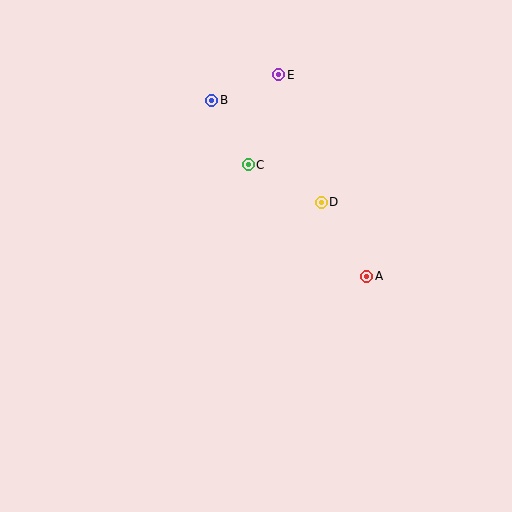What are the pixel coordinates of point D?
Point D is at (321, 202).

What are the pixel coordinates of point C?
Point C is at (248, 165).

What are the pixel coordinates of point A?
Point A is at (367, 276).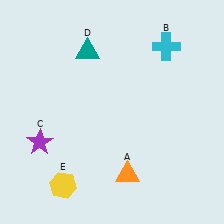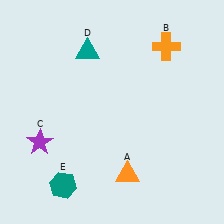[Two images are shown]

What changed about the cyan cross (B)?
In Image 1, B is cyan. In Image 2, it changed to orange.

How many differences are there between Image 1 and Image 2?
There are 2 differences between the two images.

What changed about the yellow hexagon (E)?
In Image 1, E is yellow. In Image 2, it changed to teal.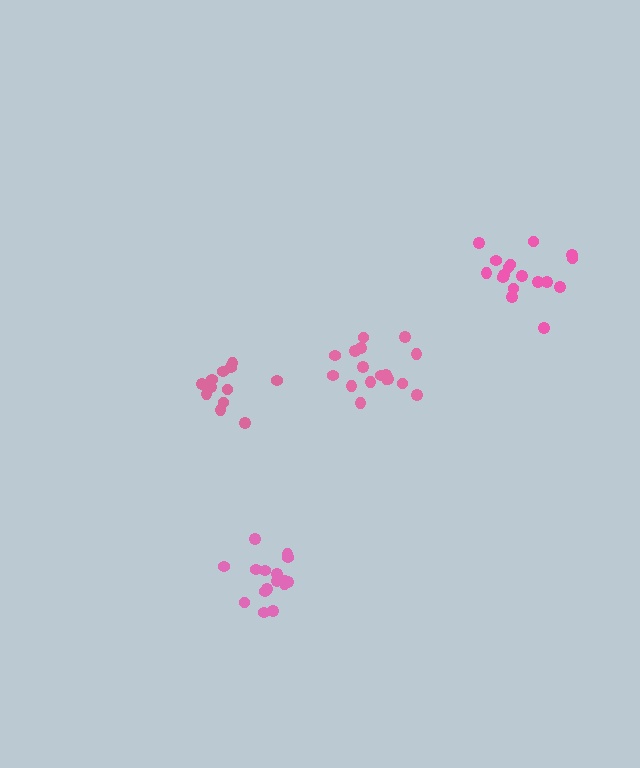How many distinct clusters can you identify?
There are 4 distinct clusters.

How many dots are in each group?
Group 1: 17 dots, Group 2: 13 dots, Group 3: 16 dots, Group 4: 17 dots (63 total).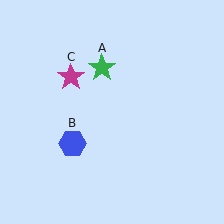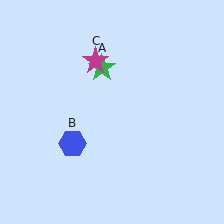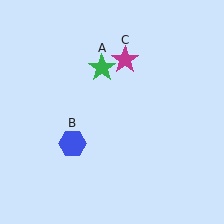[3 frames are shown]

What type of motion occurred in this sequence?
The magenta star (object C) rotated clockwise around the center of the scene.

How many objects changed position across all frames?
1 object changed position: magenta star (object C).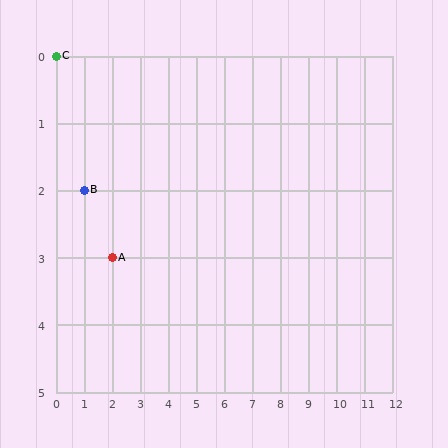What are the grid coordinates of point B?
Point B is at grid coordinates (1, 2).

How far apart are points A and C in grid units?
Points A and C are 2 columns and 3 rows apart (about 3.6 grid units diagonally).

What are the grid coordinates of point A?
Point A is at grid coordinates (2, 3).